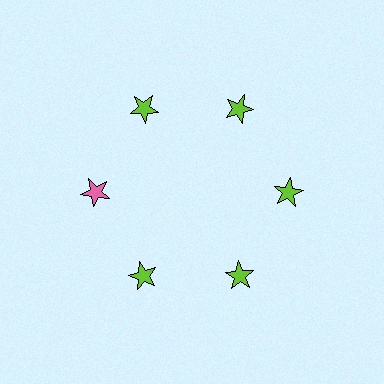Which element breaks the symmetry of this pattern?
The pink star at roughly the 9 o'clock position breaks the symmetry. All other shapes are lime stars.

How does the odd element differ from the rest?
It has a different color: pink instead of lime.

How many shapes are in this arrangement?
There are 6 shapes arranged in a ring pattern.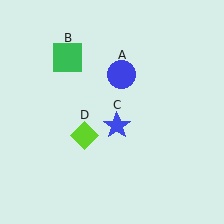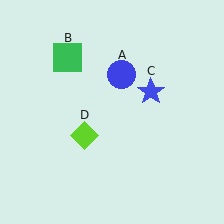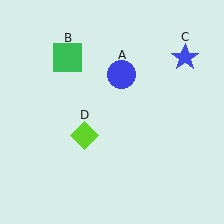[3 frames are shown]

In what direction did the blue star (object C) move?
The blue star (object C) moved up and to the right.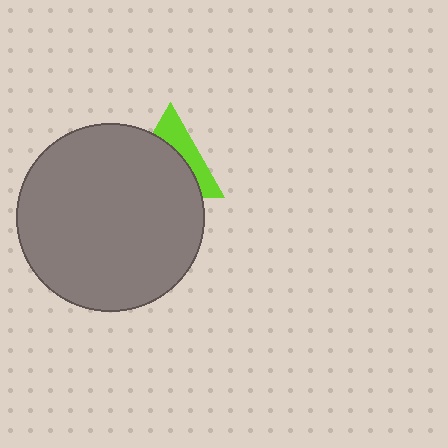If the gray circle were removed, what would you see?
You would see the complete lime triangle.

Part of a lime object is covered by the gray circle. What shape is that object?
It is a triangle.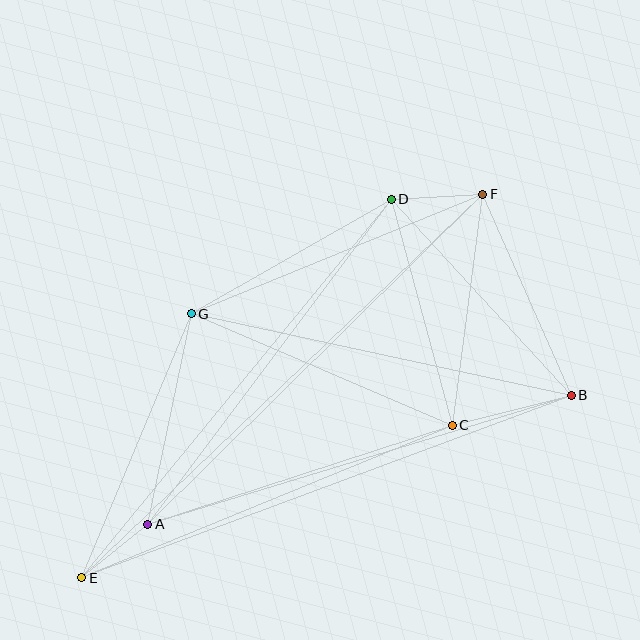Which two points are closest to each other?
Points A and E are closest to each other.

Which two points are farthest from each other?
Points E and F are farthest from each other.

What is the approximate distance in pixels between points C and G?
The distance between C and G is approximately 284 pixels.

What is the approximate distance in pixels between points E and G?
The distance between E and G is approximately 286 pixels.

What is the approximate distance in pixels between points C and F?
The distance between C and F is approximately 233 pixels.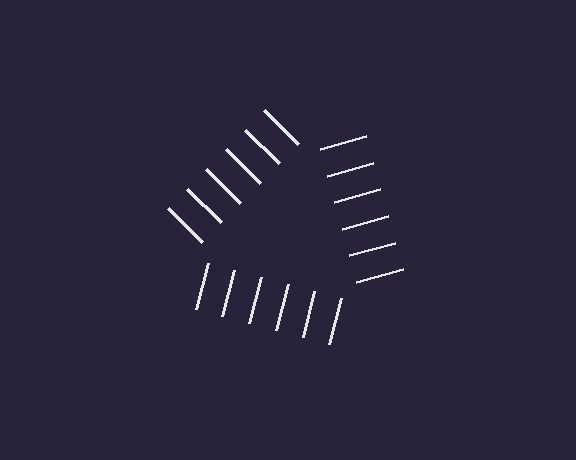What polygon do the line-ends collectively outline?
An illusory triangle — the line segments terminate on its edges but no continuous stroke is drawn.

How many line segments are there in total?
18 — 6 along each of the 3 edges.